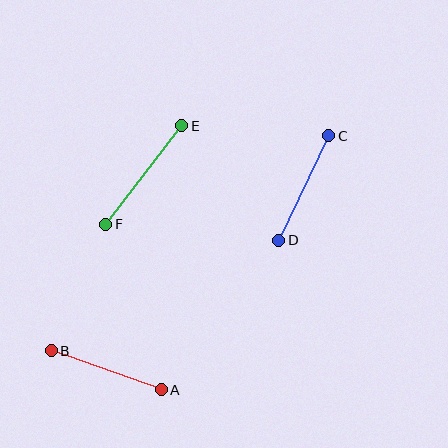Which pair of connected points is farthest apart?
Points E and F are farthest apart.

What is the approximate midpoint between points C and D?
The midpoint is at approximately (304, 188) pixels.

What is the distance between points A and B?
The distance is approximately 117 pixels.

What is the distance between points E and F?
The distance is approximately 124 pixels.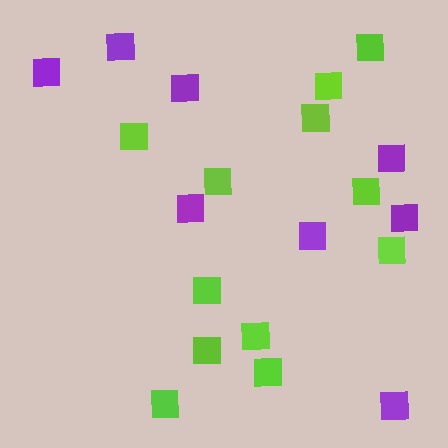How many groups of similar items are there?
There are 2 groups: one group of lime squares (12) and one group of purple squares (8).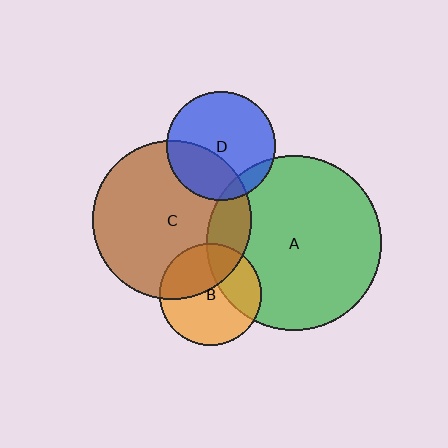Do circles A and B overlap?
Yes.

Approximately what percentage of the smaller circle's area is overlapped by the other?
Approximately 35%.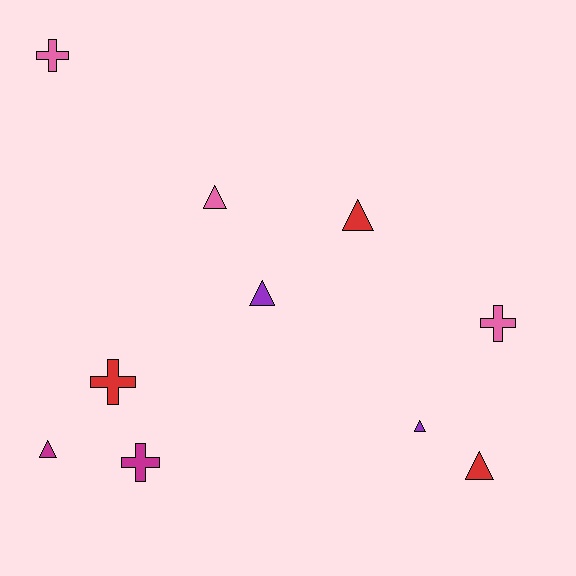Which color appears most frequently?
Pink, with 3 objects.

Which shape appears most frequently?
Triangle, with 6 objects.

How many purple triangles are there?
There are 2 purple triangles.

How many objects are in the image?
There are 10 objects.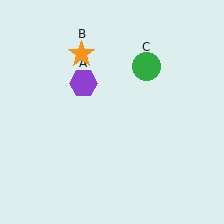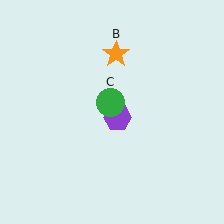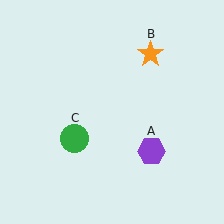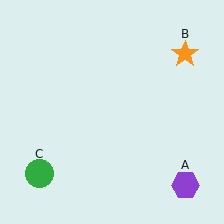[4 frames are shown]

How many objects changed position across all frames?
3 objects changed position: purple hexagon (object A), orange star (object B), green circle (object C).